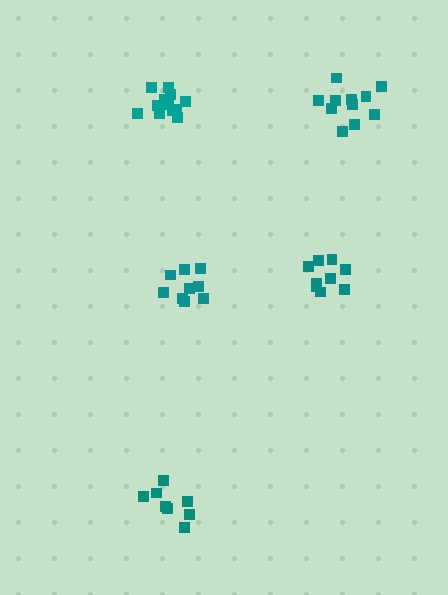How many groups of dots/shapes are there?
There are 5 groups.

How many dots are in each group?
Group 1: 9 dots, Group 2: 9 dots, Group 3: 9 dots, Group 4: 13 dots, Group 5: 11 dots (51 total).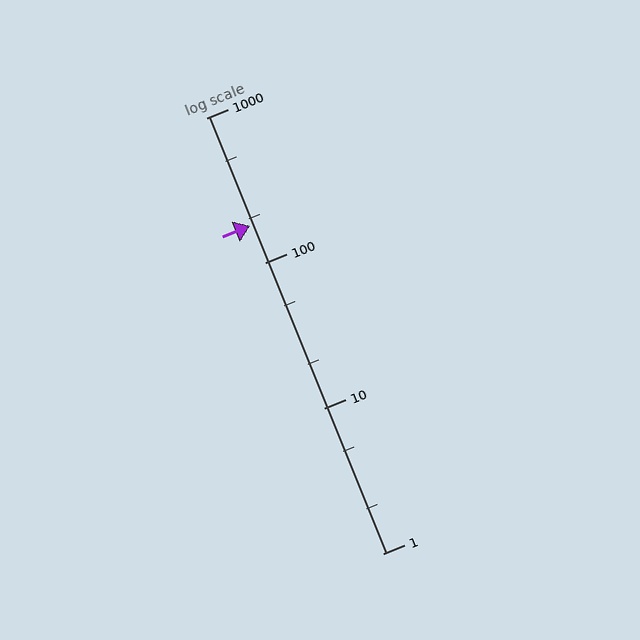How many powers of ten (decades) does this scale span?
The scale spans 3 decades, from 1 to 1000.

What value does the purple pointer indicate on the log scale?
The pointer indicates approximately 180.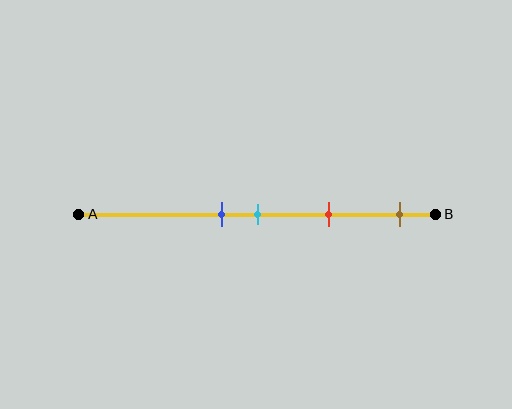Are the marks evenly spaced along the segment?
No, the marks are not evenly spaced.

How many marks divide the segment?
There are 4 marks dividing the segment.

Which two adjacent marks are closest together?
The blue and cyan marks are the closest adjacent pair.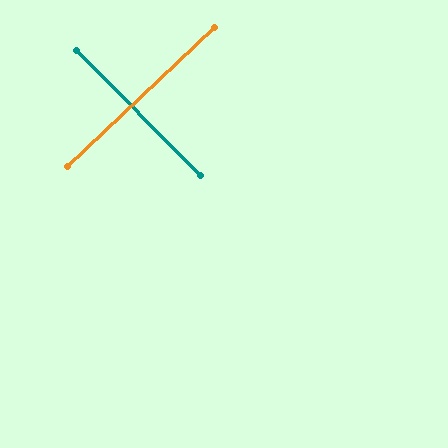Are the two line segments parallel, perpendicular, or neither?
Perpendicular — they meet at approximately 89°.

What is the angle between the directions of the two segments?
Approximately 89 degrees.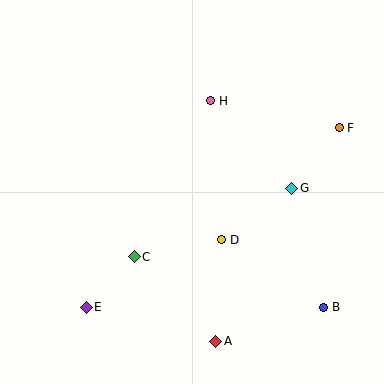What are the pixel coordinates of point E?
Point E is at (86, 307).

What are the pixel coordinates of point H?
Point H is at (211, 101).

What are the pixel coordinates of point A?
Point A is at (216, 341).